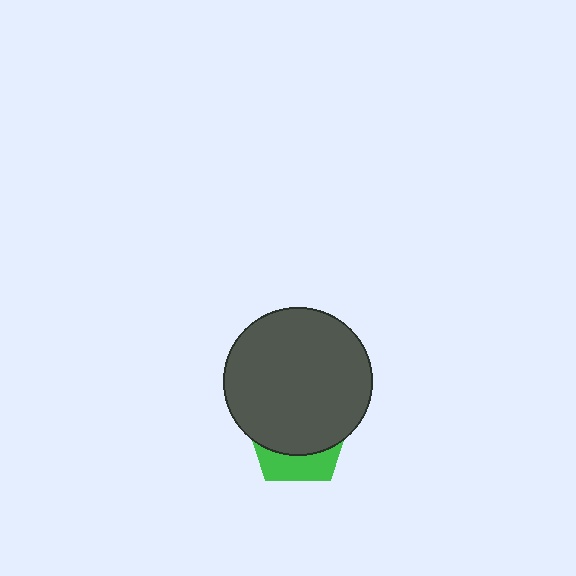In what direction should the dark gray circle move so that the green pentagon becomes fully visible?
The dark gray circle should move up. That is the shortest direction to clear the overlap and leave the green pentagon fully visible.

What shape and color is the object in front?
The object in front is a dark gray circle.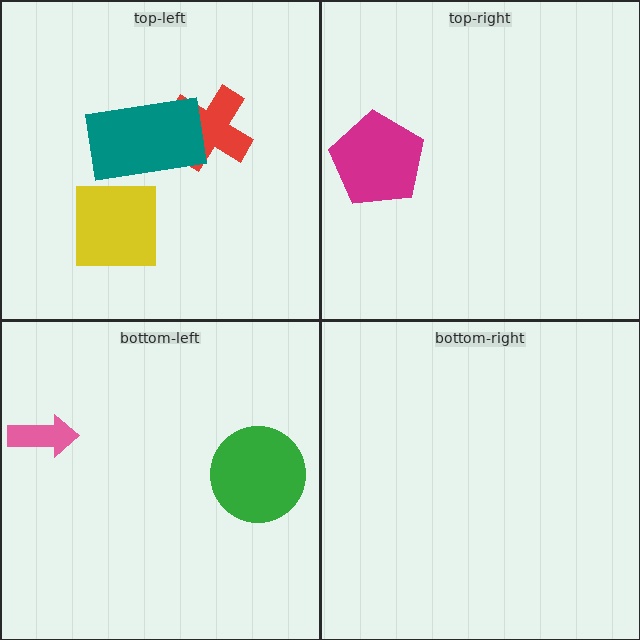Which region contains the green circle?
The bottom-left region.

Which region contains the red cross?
The top-left region.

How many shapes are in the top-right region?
1.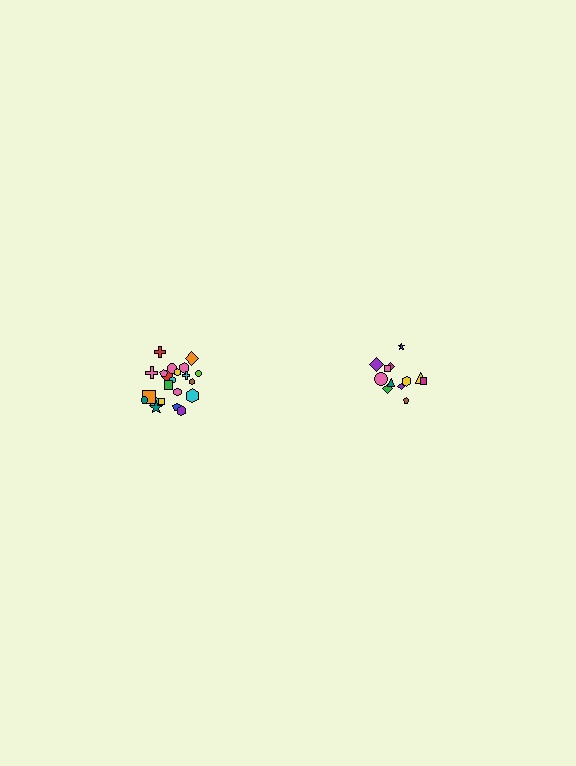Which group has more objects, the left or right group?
The left group.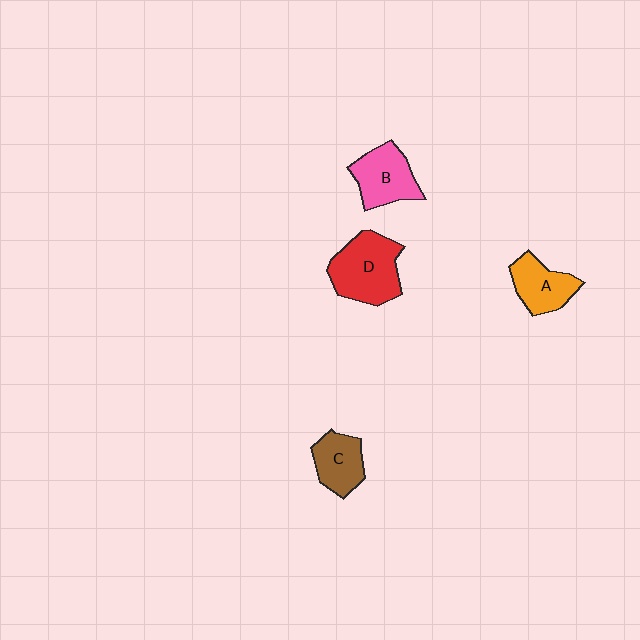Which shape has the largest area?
Shape D (red).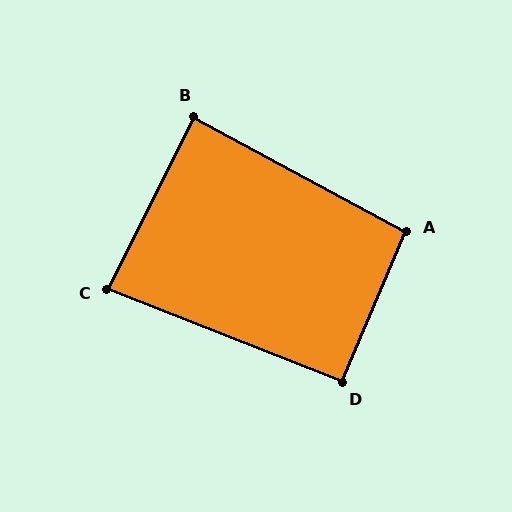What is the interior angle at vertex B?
Approximately 88 degrees (approximately right).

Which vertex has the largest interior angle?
A, at approximately 95 degrees.